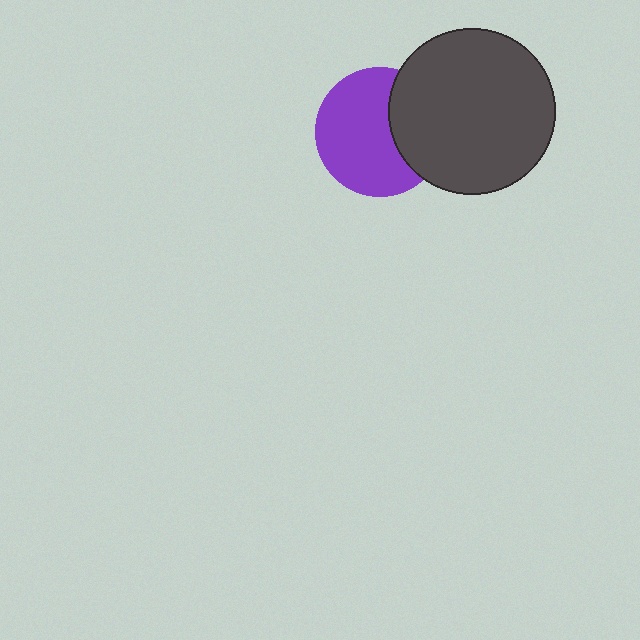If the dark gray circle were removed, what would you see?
You would see the complete purple circle.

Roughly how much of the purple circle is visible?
Most of it is visible (roughly 68%).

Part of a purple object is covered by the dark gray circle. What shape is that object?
It is a circle.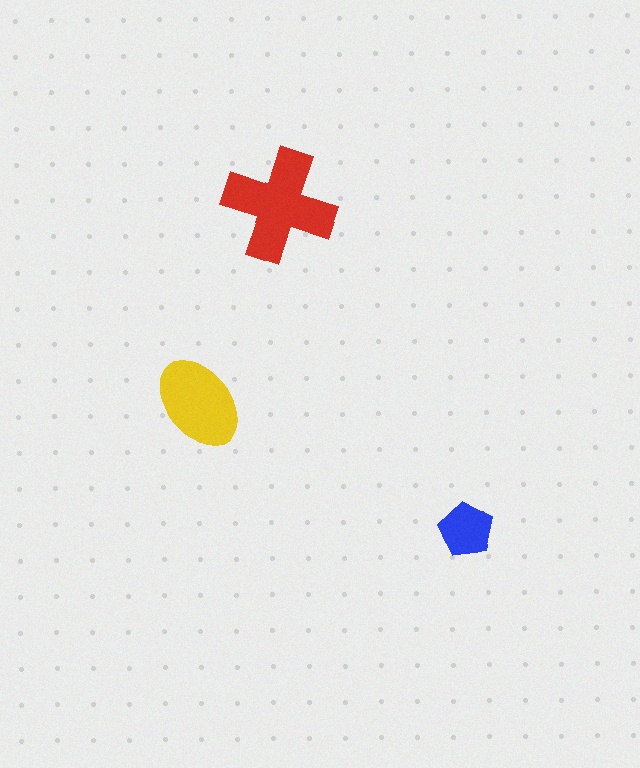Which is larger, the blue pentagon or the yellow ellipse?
The yellow ellipse.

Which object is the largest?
The red cross.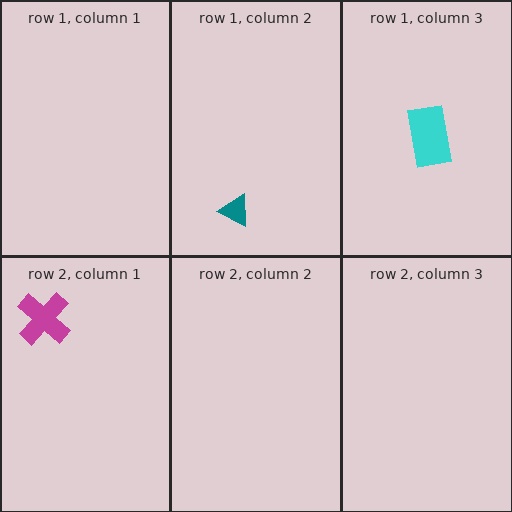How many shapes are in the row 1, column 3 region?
1.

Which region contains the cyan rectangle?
The row 1, column 3 region.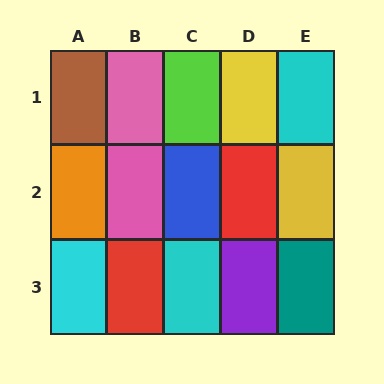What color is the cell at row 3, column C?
Cyan.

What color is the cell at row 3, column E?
Teal.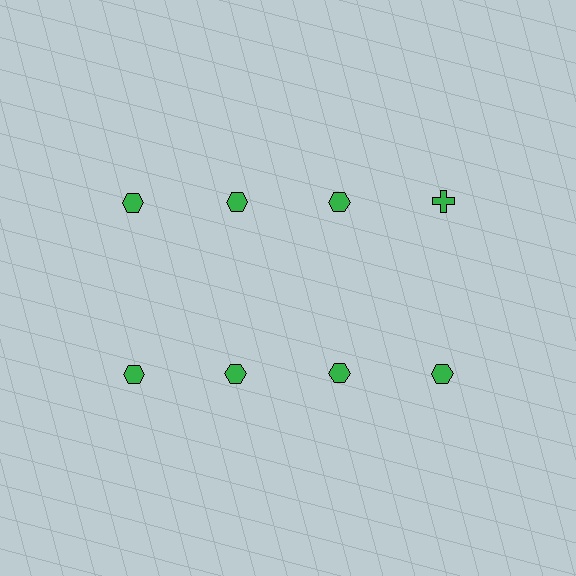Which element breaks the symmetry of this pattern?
The green cross in the top row, second from right column breaks the symmetry. All other shapes are green hexagons.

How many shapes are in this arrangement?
There are 8 shapes arranged in a grid pattern.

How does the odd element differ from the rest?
It has a different shape: cross instead of hexagon.